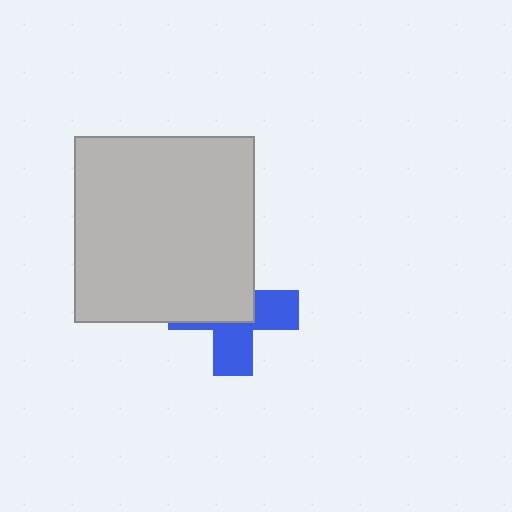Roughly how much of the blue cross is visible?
About half of it is visible (roughly 46%).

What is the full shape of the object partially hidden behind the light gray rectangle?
The partially hidden object is a blue cross.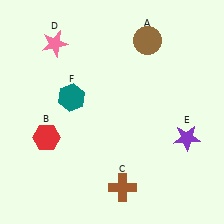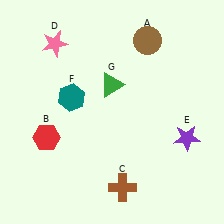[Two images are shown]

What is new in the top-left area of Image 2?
A green triangle (G) was added in the top-left area of Image 2.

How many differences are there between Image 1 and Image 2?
There is 1 difference between the two images.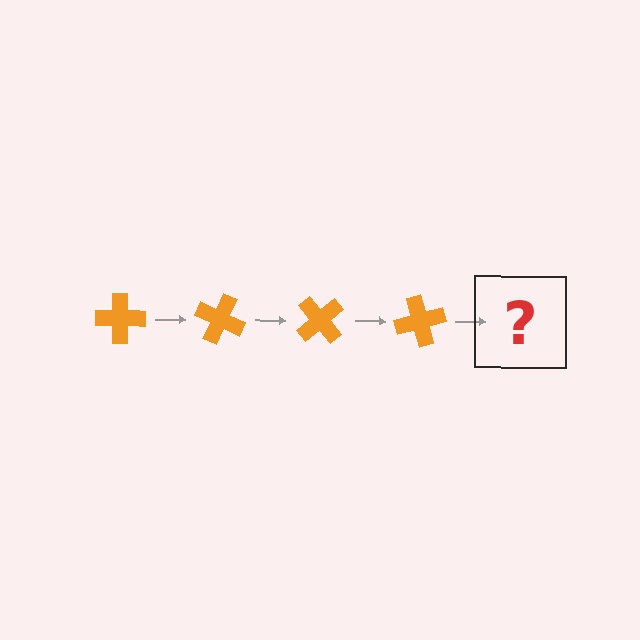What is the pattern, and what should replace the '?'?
The pattern is that the cross rotates 25 degrees each step. The '?' should be an orange cross rotated 100 degrees.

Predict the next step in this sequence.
The next step is an orange cross rotated 100 degrees.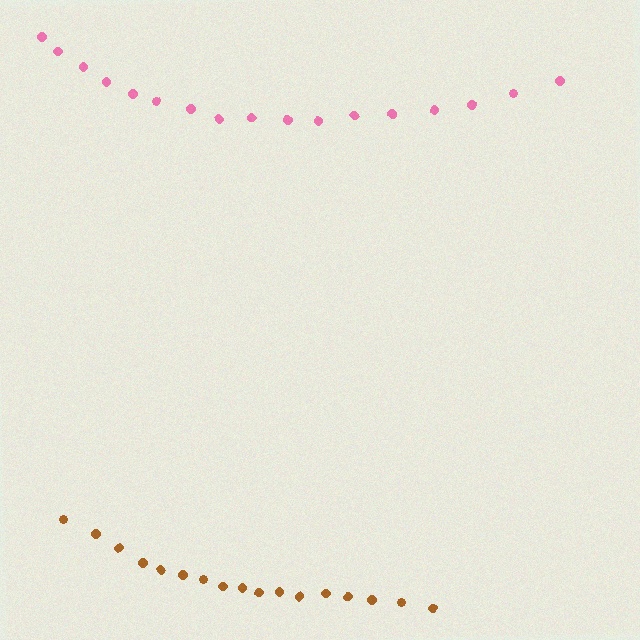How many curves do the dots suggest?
There are 2 distinct paths.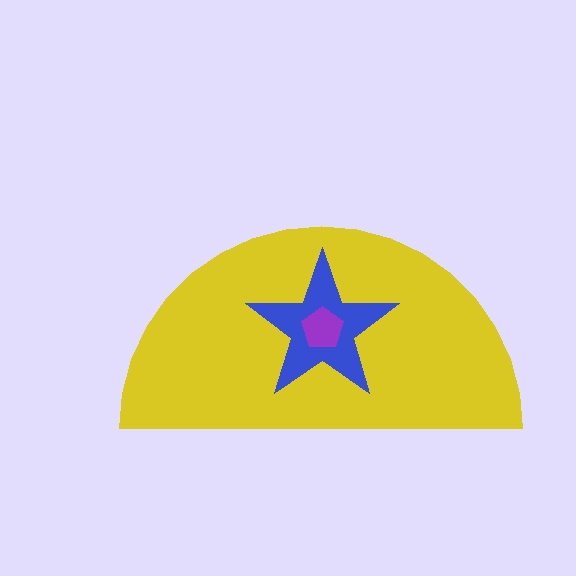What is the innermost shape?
The purple pentagon.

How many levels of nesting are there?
3.